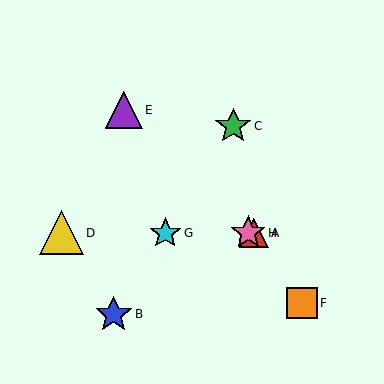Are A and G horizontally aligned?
Yes, both are at y≈233.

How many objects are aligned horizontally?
4 objects (A, D, G, H) are aligned horizontally.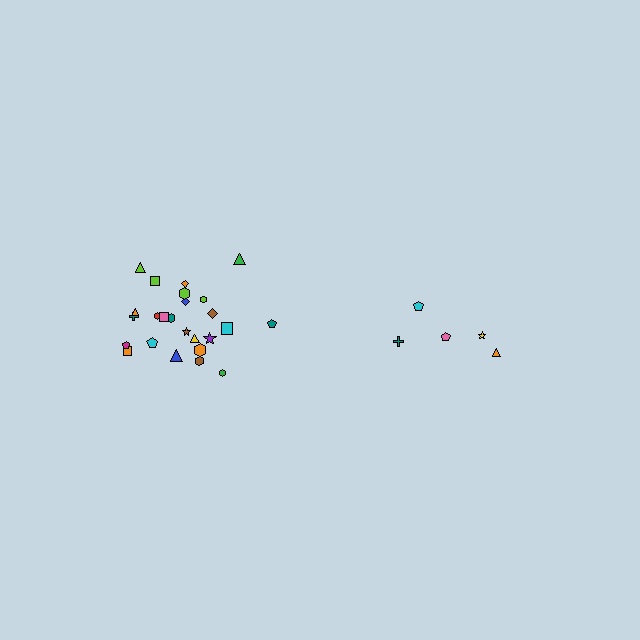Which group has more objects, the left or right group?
The left group.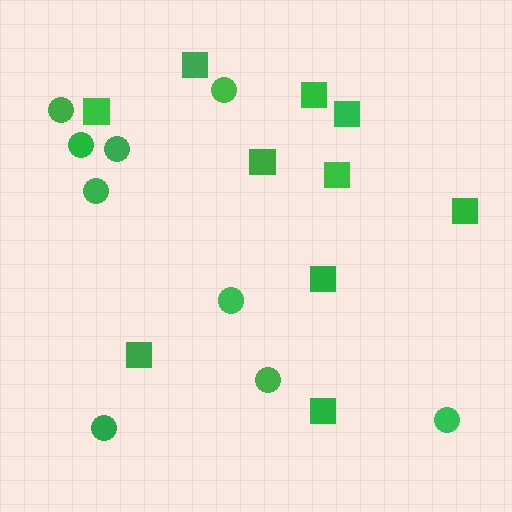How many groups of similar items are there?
There are 2 groups: one group of squares (10) and one group of circles (9).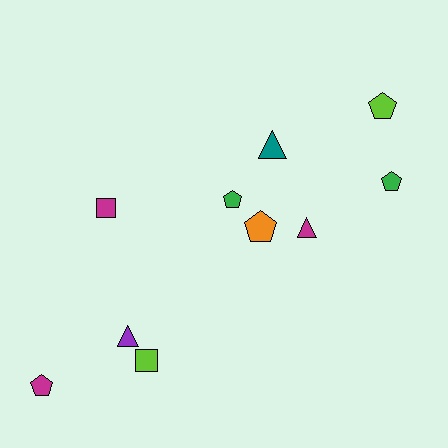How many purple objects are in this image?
There is 1 purple object.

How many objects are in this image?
There are 10 objects.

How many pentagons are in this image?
There are 5 pentagons.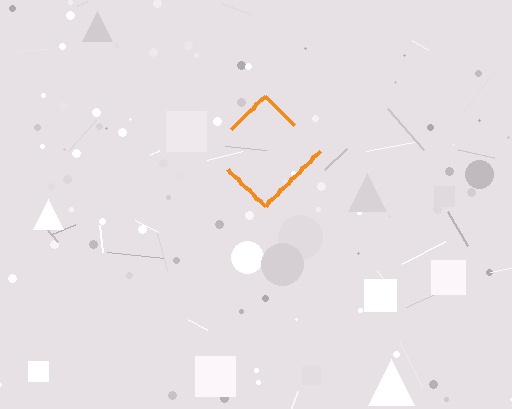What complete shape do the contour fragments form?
The contour fragments form a diamond.